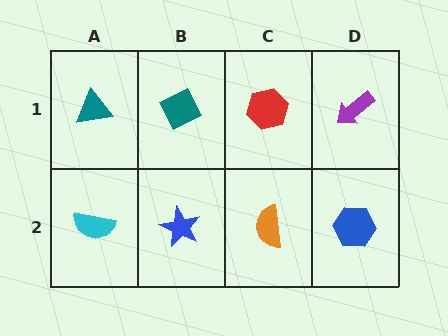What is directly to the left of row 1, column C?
A teal diamond.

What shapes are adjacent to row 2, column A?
A teal triangle (row 1, column A), a blue star (row 2, column B).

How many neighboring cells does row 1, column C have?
3.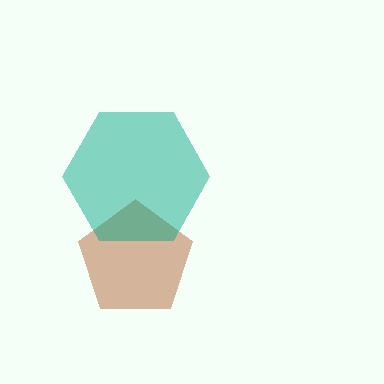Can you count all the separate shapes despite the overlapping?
Yes, there are 2 separate shapes.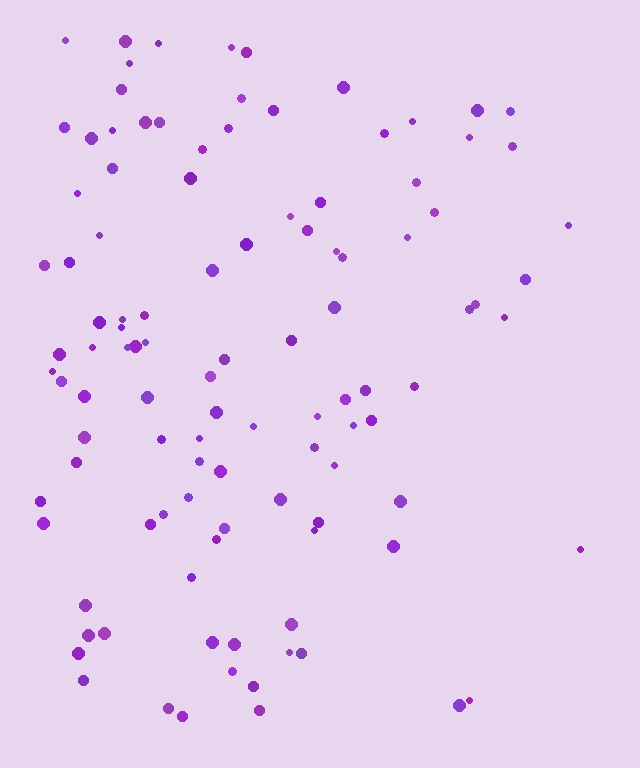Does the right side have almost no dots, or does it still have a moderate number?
Still a moderate number, just noticeably fewer than the left.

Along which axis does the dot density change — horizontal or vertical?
Horizontal.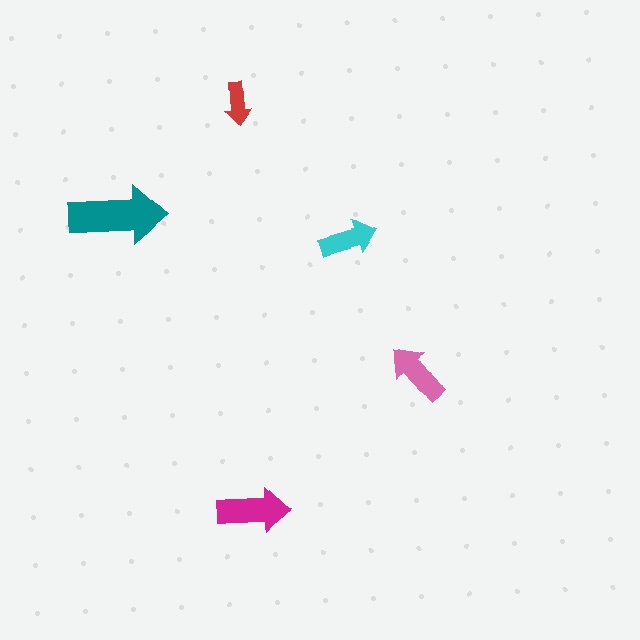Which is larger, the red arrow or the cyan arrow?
The cyan one.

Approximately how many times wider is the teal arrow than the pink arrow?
About 1.5 times wider.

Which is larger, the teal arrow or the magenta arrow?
The teal one.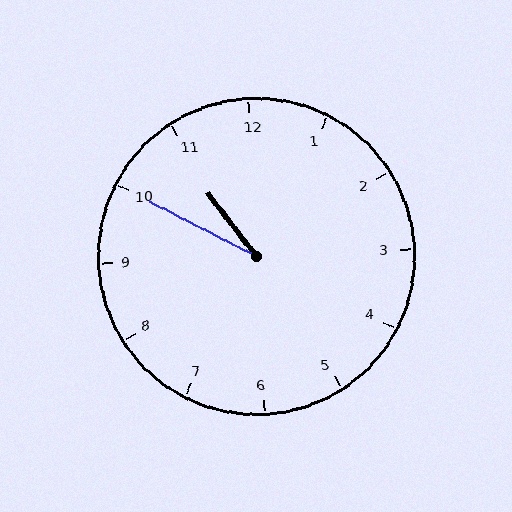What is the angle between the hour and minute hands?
Approximately 25 degrees.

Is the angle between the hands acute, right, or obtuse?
It is acute.